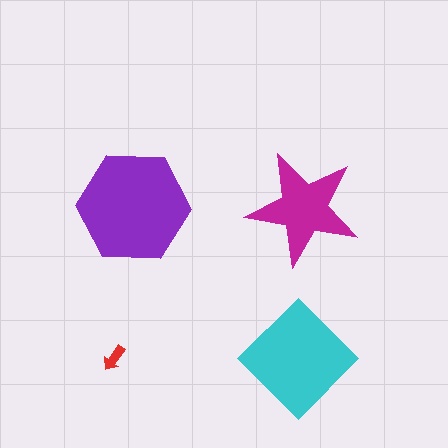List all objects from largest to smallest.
The purple hexagon, the cyan diamond, the magenta star, the red arrow.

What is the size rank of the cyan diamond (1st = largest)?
2nd.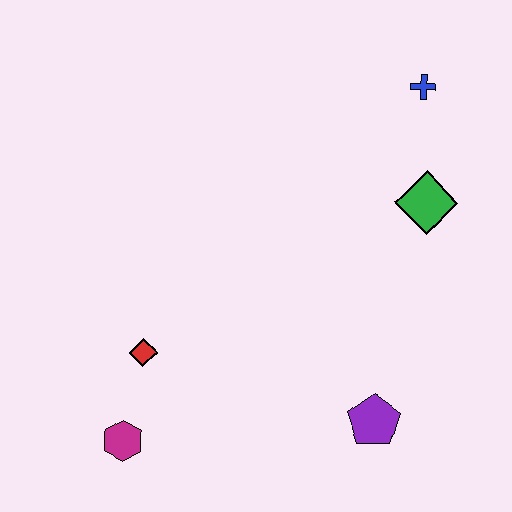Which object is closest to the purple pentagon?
The green diamond is closest to the purple pentagon.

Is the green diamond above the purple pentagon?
Yes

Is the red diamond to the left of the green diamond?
Yes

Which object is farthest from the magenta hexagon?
The blue cross is farthest from the magenta hexagon.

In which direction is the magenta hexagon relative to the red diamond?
The magenta hexagon is below the red diamond.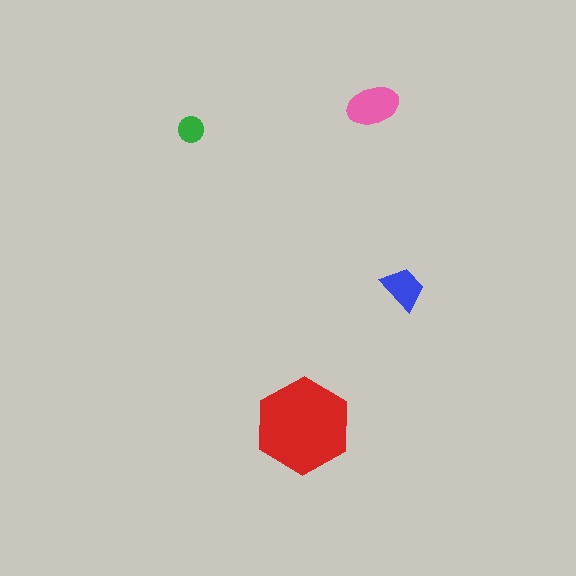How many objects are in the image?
There are 4 objects in the image.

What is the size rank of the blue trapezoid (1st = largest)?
3rd.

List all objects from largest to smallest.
The red hexagon, the pink ellipse, the blue trapezoid, the green circle.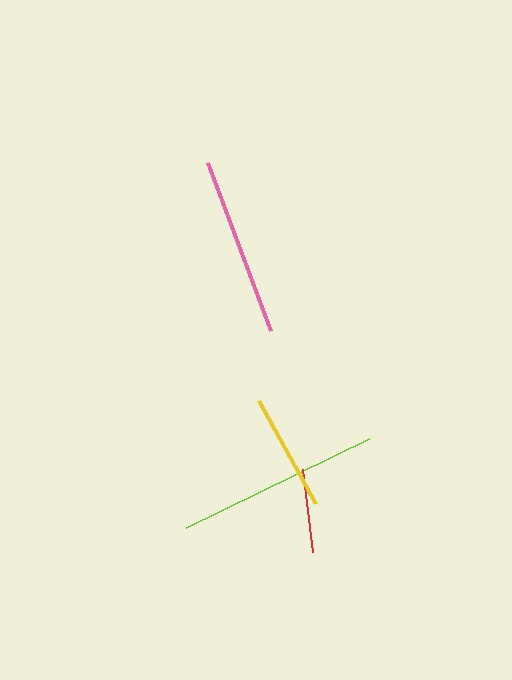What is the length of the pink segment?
The pink segment is approximately 180 pixels long.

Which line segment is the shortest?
The red line is the shortest at approximately 84 pixels.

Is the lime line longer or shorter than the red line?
The lime line is longer than the red line.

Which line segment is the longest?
The lime line is the longest at approximately 203 pixels.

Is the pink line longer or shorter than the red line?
The pink line is longer than the red line.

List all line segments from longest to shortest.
From longest to shortest: lime, pink, yellow, red.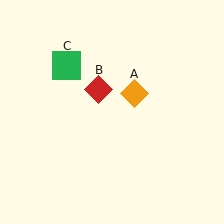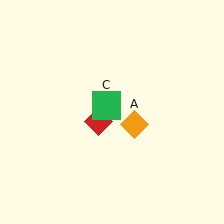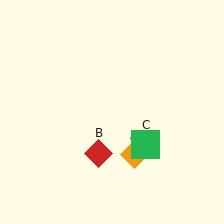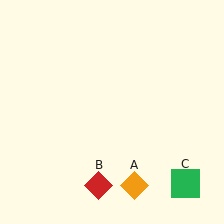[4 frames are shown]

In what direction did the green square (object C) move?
The green square (object C) moved down and to the right.